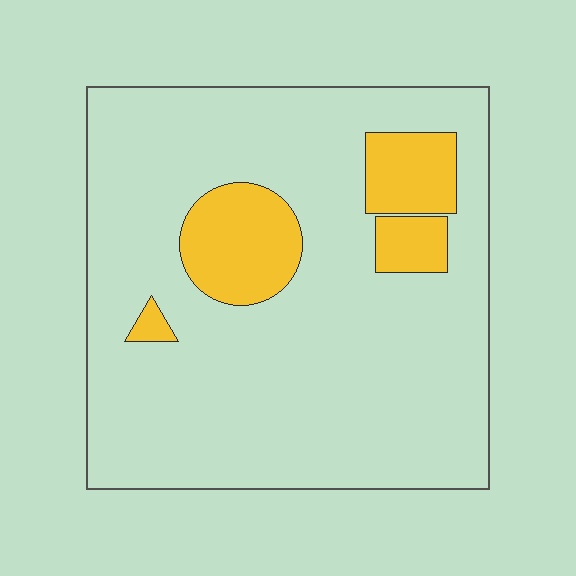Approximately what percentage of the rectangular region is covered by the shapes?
Approximately 15%.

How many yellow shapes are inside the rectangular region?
4.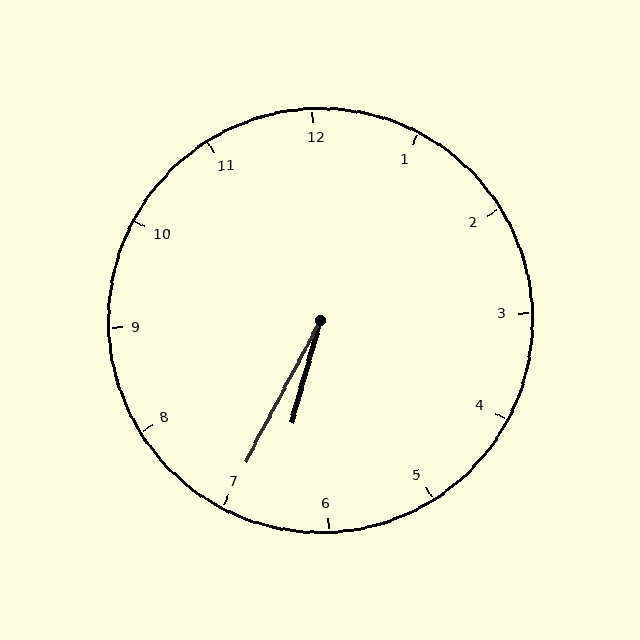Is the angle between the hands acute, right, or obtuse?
It is acute.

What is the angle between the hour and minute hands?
Approximately 12 degrees.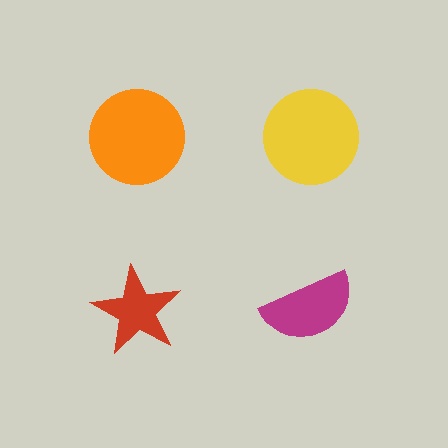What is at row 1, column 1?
An orange circle.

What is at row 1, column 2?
A yellow circle.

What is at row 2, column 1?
A red star.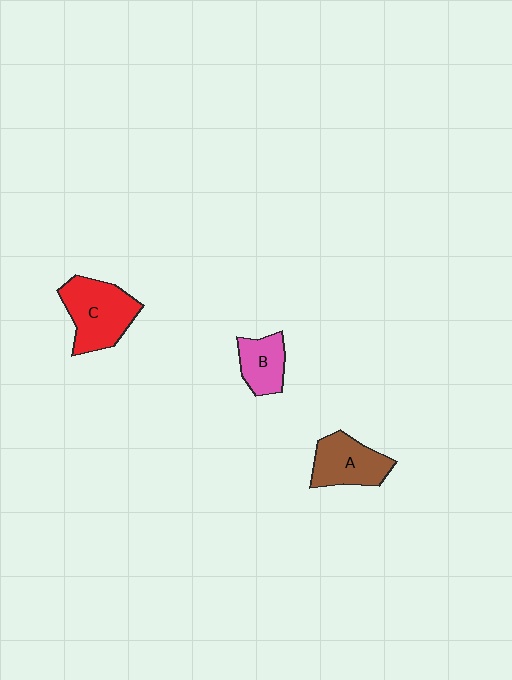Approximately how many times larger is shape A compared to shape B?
Approximately 1.4 times.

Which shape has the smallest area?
Shape B (pink).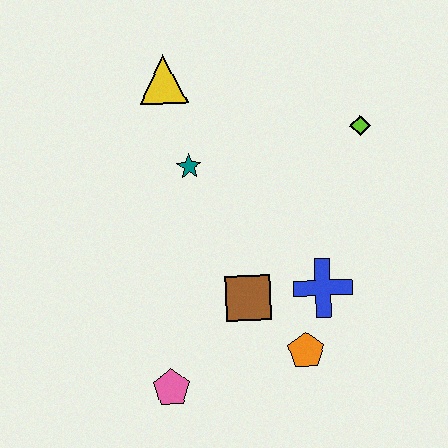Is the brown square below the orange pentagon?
No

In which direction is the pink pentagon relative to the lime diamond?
The pink pentagon is below the lime diamond.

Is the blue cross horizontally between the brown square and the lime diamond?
Yes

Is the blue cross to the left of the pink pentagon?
No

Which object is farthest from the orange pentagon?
The yellow triangle is farthest from the orange pentagon.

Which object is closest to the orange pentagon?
The blue cross is closest to the orange pentagon.